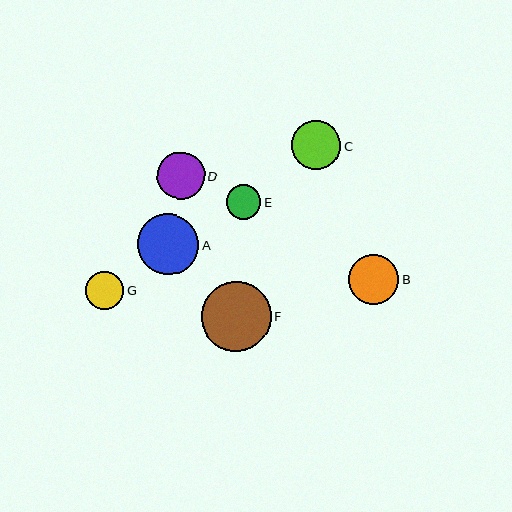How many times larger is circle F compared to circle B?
Circle F is approximately 1.4 times the size of circle B.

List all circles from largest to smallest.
From largest to smallest: F, A, B, C, D, G, E.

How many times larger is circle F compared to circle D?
Circle F is approximately 1.5 times the size of circle D.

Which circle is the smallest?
Circle E is the smallest with a size of approximately 35 pixels.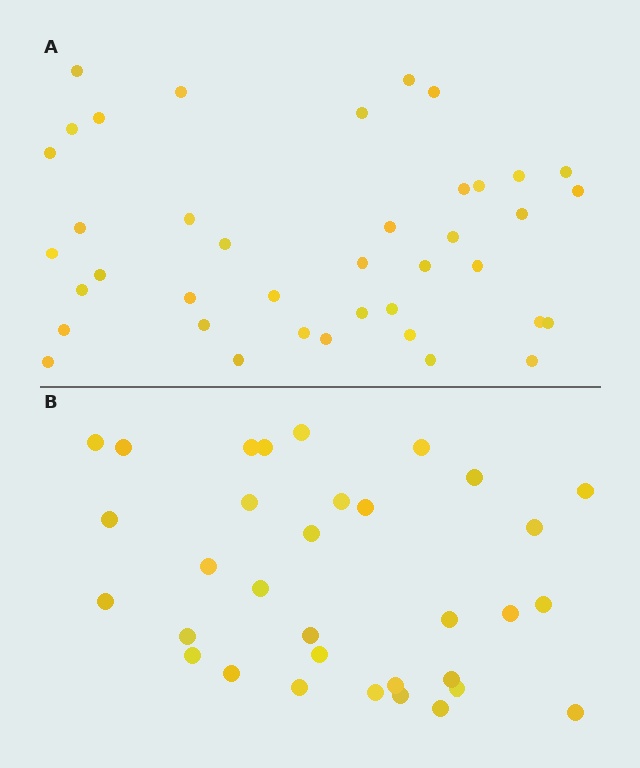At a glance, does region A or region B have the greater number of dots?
Region A (the top region) has more dots.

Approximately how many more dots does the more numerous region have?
Region A has roughly 8 or so more dots than region B.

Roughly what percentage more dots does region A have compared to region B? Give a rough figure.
About 20% more.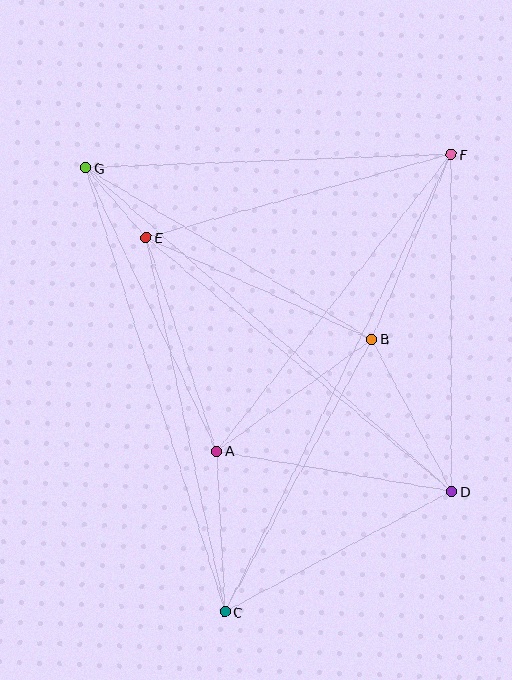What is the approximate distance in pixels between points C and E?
The distance between C and E is approximately 382 pixels.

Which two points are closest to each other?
Points E and G are closest to each other.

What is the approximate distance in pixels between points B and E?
The distance between B and E is approximately 248 pixels.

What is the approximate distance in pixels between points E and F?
The distance between E and F is approximately 316 pixels.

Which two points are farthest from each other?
Points C and F are farthest from each other.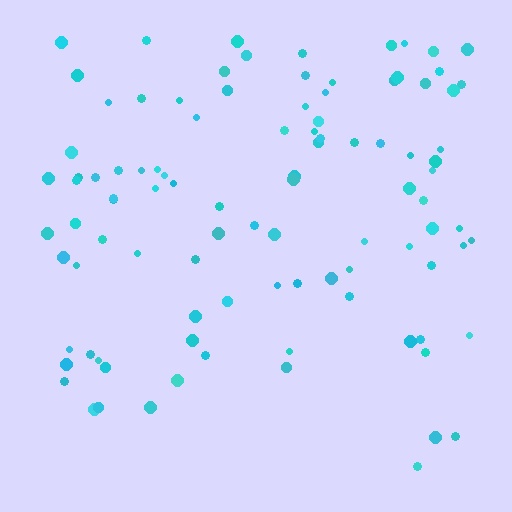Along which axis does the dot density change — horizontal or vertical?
Vertical.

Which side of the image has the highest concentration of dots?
The top.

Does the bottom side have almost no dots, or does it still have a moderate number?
Still a moderate number, just noticeably fewer than the top.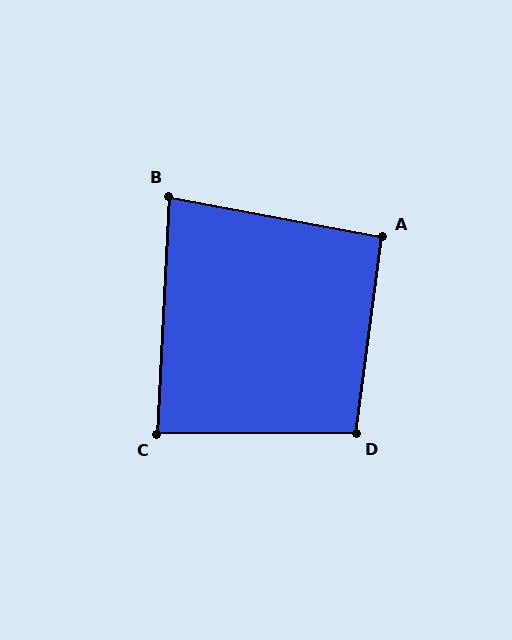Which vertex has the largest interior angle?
D, at approximately 98 degrees.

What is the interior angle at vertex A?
Approximately 93 degrees (approximately right).